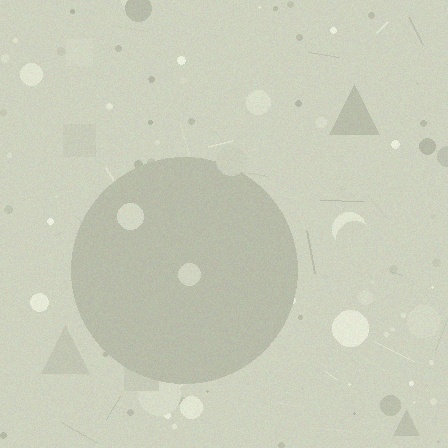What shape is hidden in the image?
A circle is hidden in the image.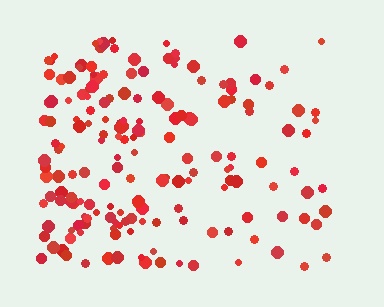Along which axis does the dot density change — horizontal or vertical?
Horizontal.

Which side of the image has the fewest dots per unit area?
The right.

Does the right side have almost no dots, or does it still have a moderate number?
Still a moderate number, just noticeably fewer than the left.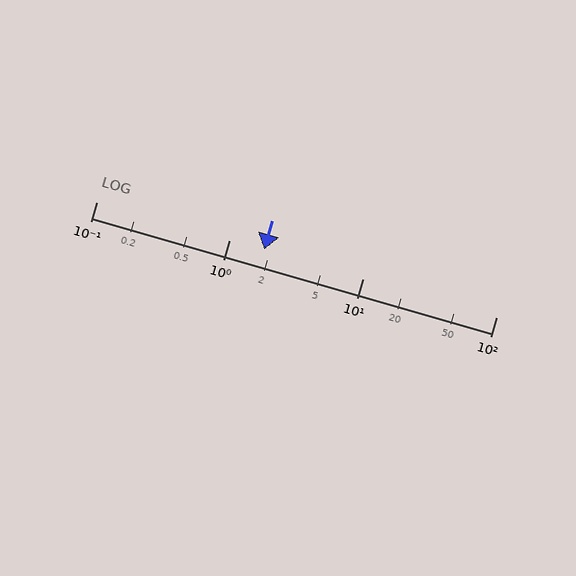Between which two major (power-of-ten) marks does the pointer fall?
The pointer is between 1 and 10.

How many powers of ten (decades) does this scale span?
The scale spans 3 decades, from 0.1 to 100.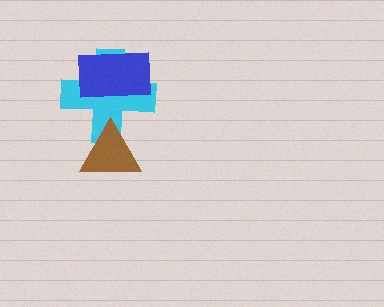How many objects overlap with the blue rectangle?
1 object overlaps with the blue rectangle.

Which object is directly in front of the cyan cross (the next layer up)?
The blue rectangle is directly in front of the cyan cross.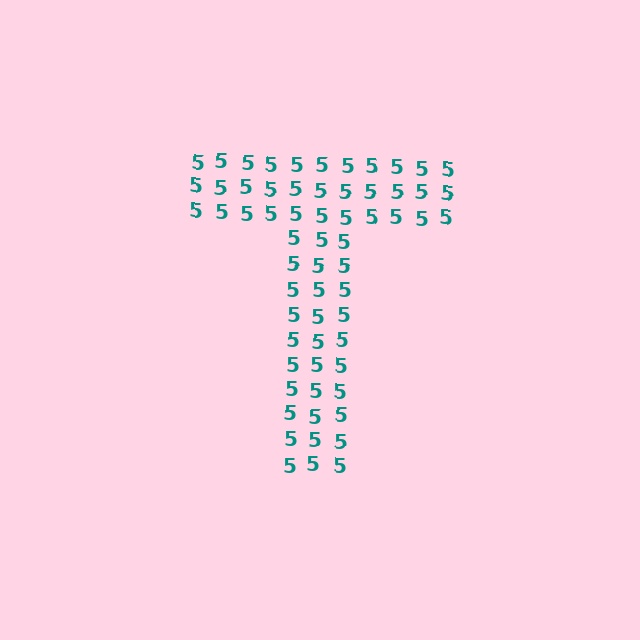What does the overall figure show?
The overall figure shows the letter T.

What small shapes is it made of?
It is made of small digit 5's.